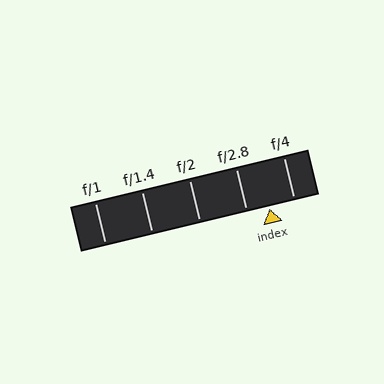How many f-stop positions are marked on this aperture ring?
There are 5 f-stop positions marked.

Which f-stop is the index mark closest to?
The index mark is closest to f/2.8.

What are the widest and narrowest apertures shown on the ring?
The widest aperture shown is f/1 and the narrowest is f/4.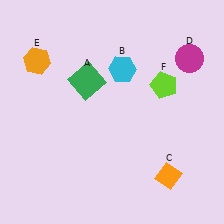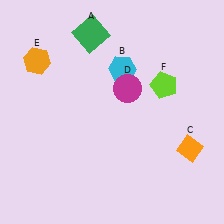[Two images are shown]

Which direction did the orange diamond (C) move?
The orange diamond (C) moved up.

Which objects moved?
The objects that moved are: the green square (A), the orange diamond (C), the magenta circle (D).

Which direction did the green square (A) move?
The green square (A) moved up.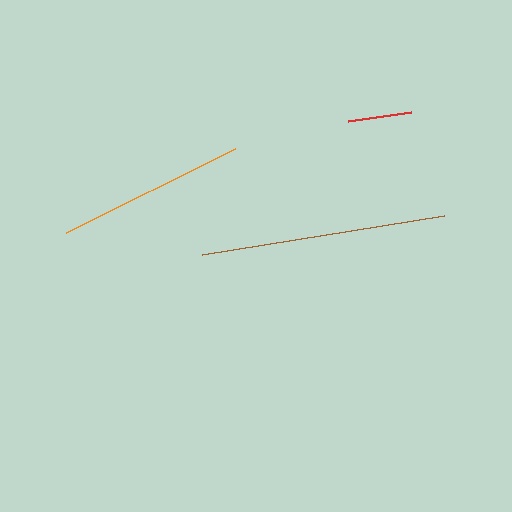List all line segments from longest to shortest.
From longest to shortest: brown, orange, red.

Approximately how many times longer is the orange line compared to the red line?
The orange line is approximately 2.9 times the length of the red line.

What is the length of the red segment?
The red segment is approximately 64 pixels long.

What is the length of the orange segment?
The orange segment is approximately 189 pixels long.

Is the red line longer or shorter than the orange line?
The orange line is longer than the red line.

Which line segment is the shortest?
The red line is the shortest at approximately 64 pixels.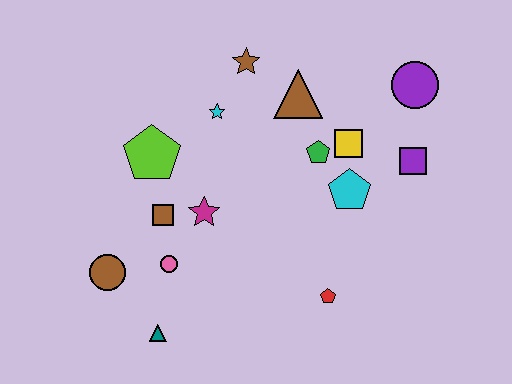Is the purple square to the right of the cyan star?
Yes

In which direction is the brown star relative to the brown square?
The brown star is above the brown square.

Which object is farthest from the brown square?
The purple circle is farthest from the brown square.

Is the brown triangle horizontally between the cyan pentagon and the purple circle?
No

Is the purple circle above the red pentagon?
Yes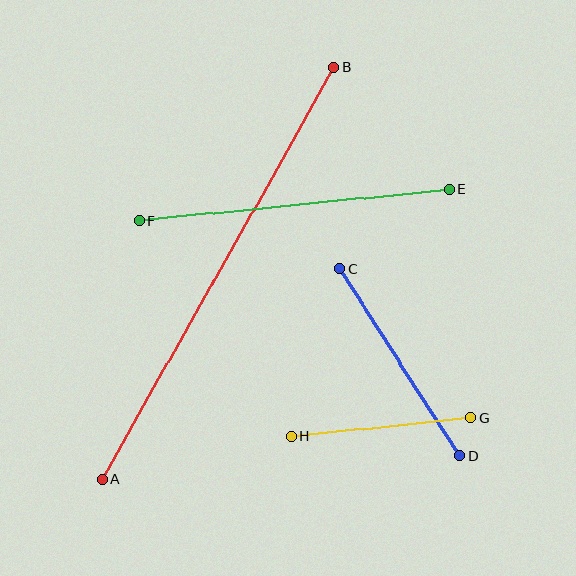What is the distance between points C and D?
The distance is approximately 222 pixels.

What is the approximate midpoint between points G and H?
The midpoint is at approximately (381, 427) pixels.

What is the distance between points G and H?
The distance is approximately 181 pixels.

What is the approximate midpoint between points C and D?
The midpoint is at approximately (400, 362) pixels.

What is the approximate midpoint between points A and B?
The midpoint is at approximately (218, 273) pixels.